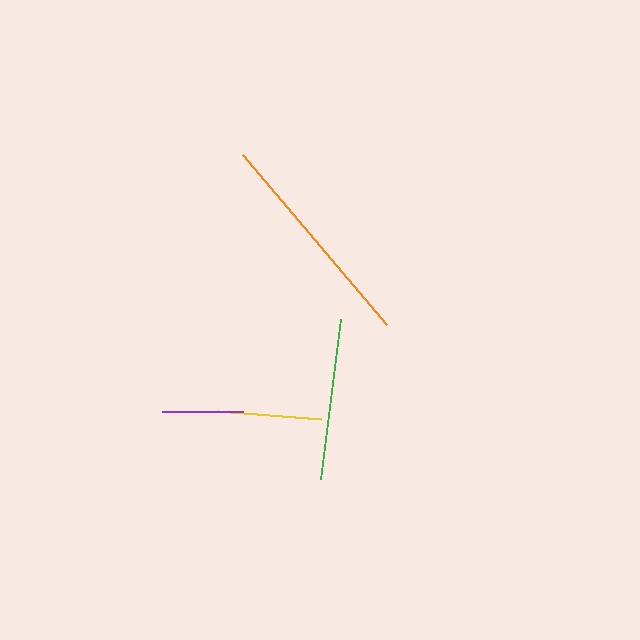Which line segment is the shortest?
The purple line is the shortest at approximately 81 pixels.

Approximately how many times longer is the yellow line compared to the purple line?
The yellow line is approximately 1.3 times the length of the purple line.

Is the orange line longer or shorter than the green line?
The orange line is longer than the green line.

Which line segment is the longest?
The orange line is the longest at approximately 223 pixels.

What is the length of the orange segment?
The orange segment is approximately 223 pixels long.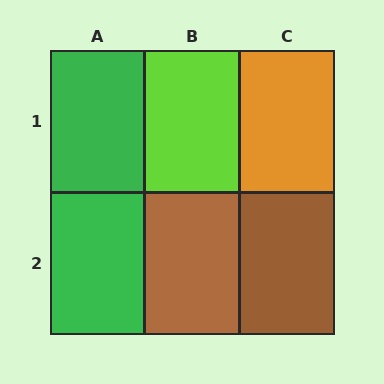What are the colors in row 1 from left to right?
Green, lime, orange.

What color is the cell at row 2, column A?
Green.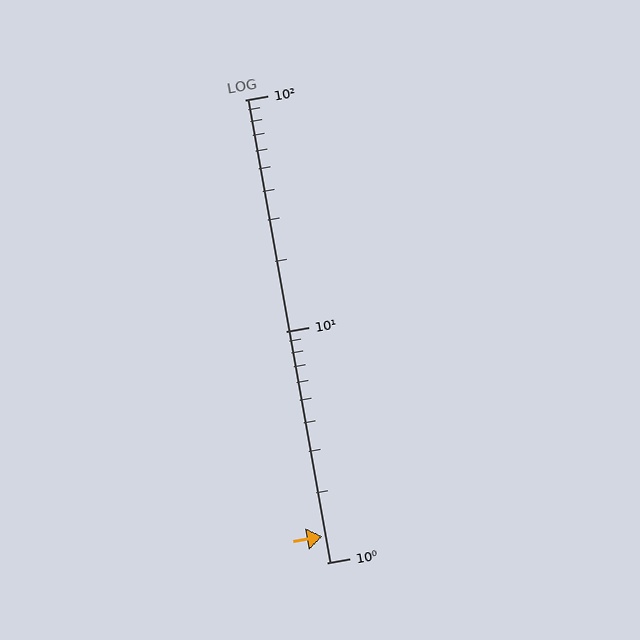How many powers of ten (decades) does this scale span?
The scale spans 2 decades, from 1 to 100.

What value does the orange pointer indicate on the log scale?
The pointer indicates approximately 1.3.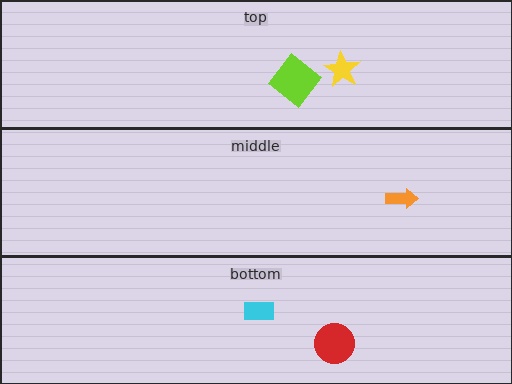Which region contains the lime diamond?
The top region.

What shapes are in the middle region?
The orange arrow.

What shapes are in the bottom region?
The red circle, the cyan rectangle.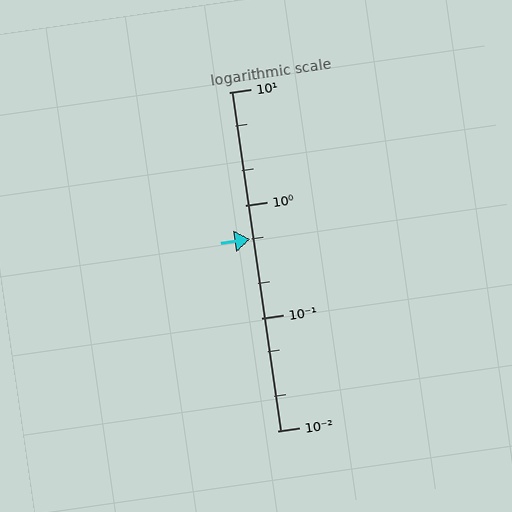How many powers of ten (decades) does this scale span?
The scale spans 3 decades, from 0.01 to 10.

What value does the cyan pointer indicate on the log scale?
The pointer indicates approximately 0.5.